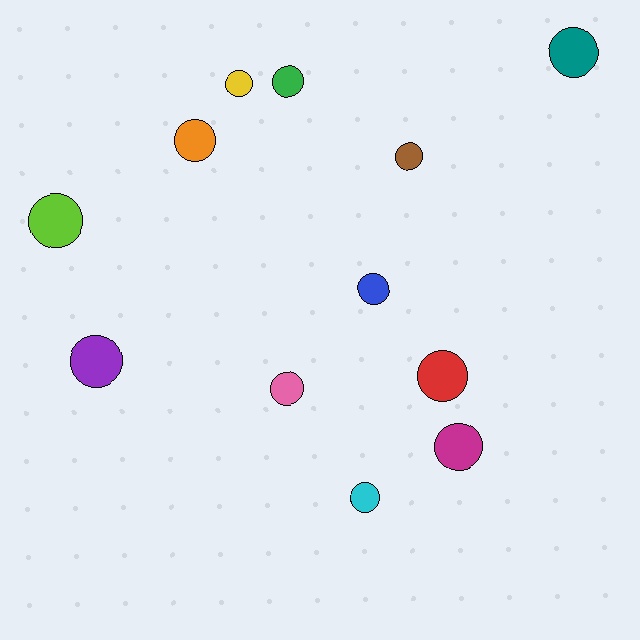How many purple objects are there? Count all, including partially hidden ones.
There is 1 purple object.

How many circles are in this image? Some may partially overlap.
There are 12 circles.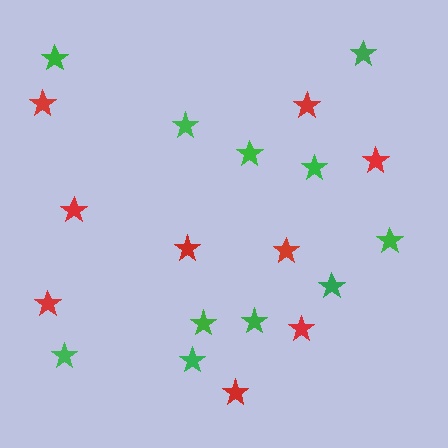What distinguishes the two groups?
There are 2 groups: one group of green stars (11) and one group of red stars (9).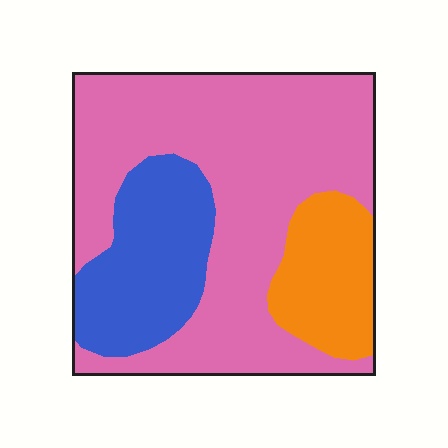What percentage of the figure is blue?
Blue covers about 20% of the figure.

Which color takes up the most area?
Pink, at roughly 60%.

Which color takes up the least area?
Orange, at roughly 15%.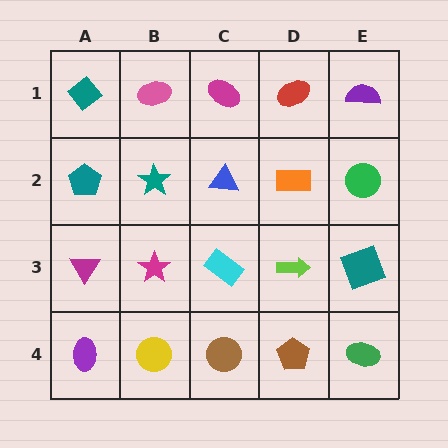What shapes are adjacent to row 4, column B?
A magenta star (row 3, column B), a purple ellipse (row 4, column A), a brown circle (row 4, column C).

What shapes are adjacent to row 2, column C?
A magenta ellipse (row 1, column C), a cyan rectangle (row 3, column C), a teal star (row 2, column B), an orange rectangle (row 2, column D).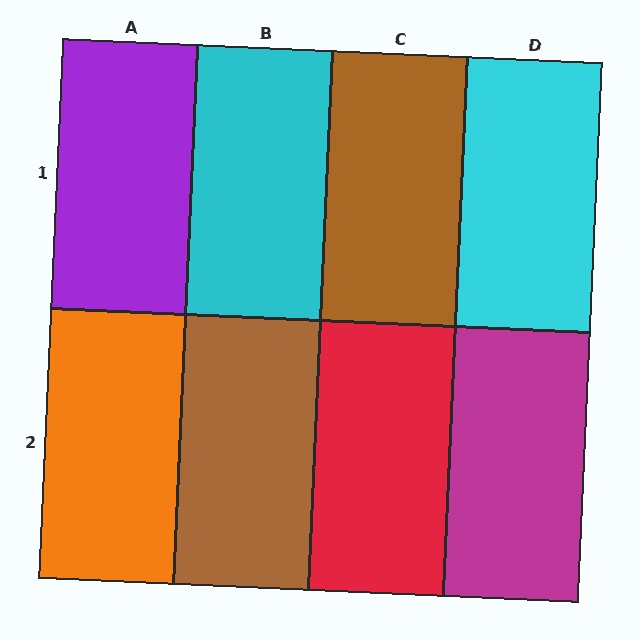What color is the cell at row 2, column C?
Red.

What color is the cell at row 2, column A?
Orange.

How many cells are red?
1 cell is red.